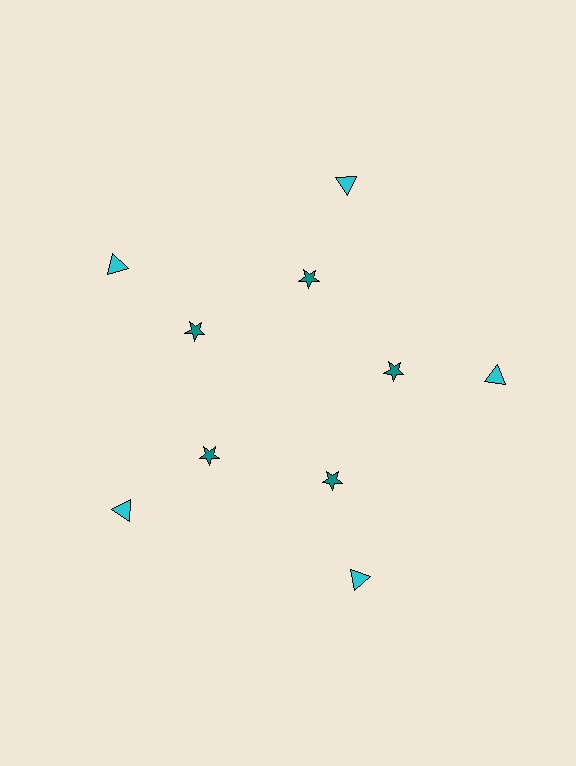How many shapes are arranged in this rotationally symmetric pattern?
There are 10 shapes, arranged in 5 groups of 2.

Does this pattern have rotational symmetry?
Yes, this pattern has 5-fold rotational symmetry. It looks the same after rotating 72 degrees around the center.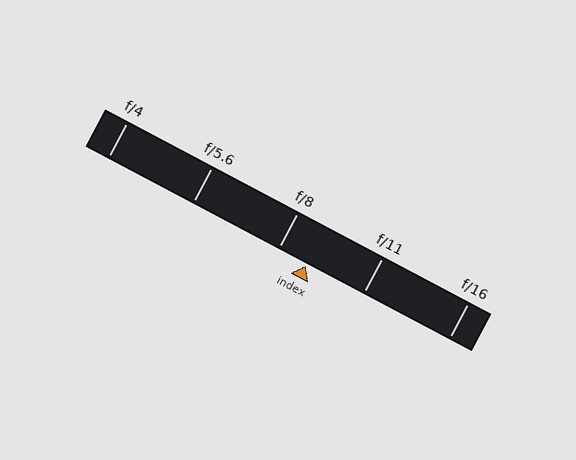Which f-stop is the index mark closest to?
The index mark is closest to f/8.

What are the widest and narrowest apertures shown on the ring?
The widest aperture shown is f/4 and the narrowest is f/16.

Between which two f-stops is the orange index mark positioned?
The index mark is between f/8 and f/11.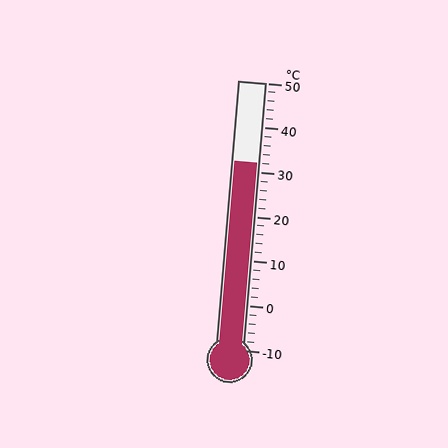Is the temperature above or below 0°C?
The temperature is above 0°C.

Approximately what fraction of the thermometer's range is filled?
The thermometer is filled to approximately 70% of its range.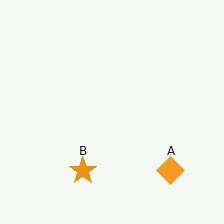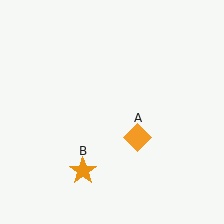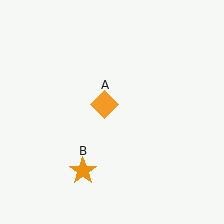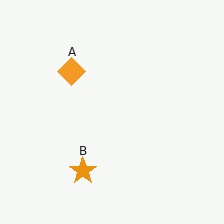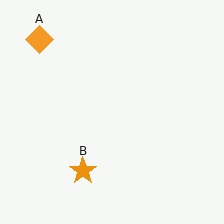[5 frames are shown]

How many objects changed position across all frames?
1 object changed position: orange diamond (object A).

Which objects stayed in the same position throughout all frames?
Orange star (object B) remained stationary.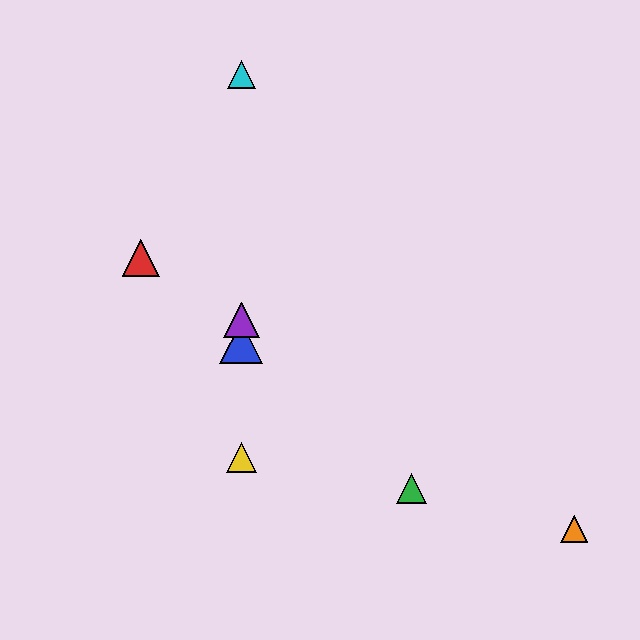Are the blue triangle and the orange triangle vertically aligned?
No, the blue triangle is at x≈241 and the orange triangle is at x≈574.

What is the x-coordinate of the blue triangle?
The blue triangle is at x≈241.